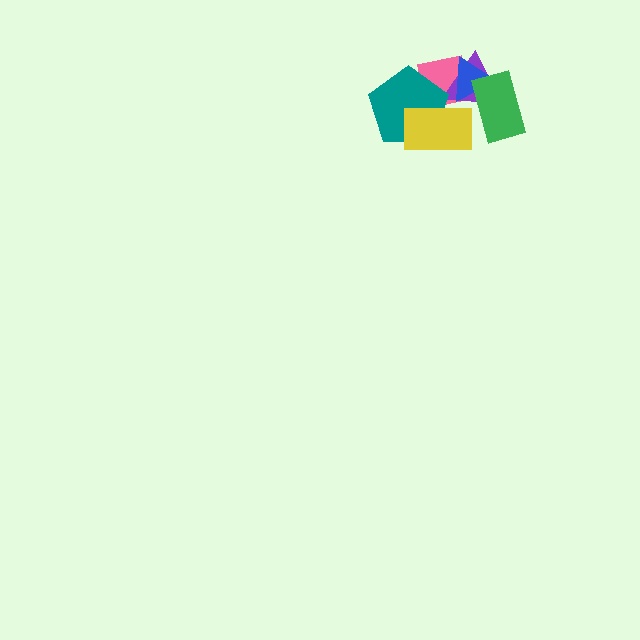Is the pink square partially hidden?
Yes, it is partially covered by another shape.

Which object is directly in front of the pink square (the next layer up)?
The purple triangle is directly in front of the pink square.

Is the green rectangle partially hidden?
No, no other shape covers it.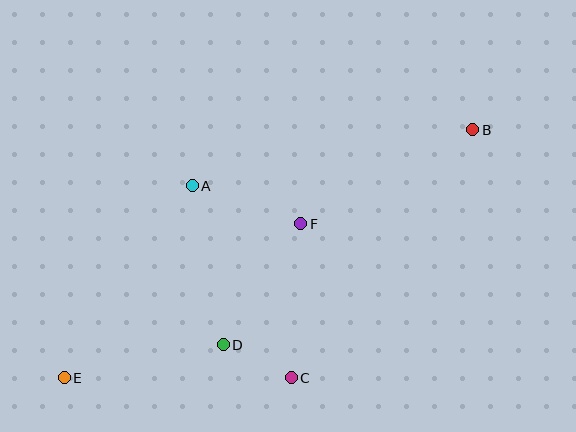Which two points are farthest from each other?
Points B and E are farthest from each other.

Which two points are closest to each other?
Points C and D are closest to each other.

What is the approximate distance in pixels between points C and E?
The distance between C and E is approximately 227 pixels.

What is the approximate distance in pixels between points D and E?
The distance between D and E is approximately 162 pixels.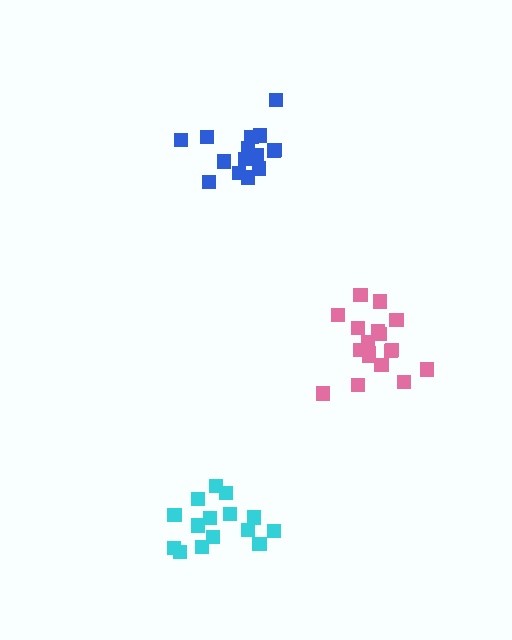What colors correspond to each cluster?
The clusters are colored: pink, cyan, blue.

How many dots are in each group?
Group 1: 18 dots, Group 2: 15 dots, Group 3: 16 dots (49 total).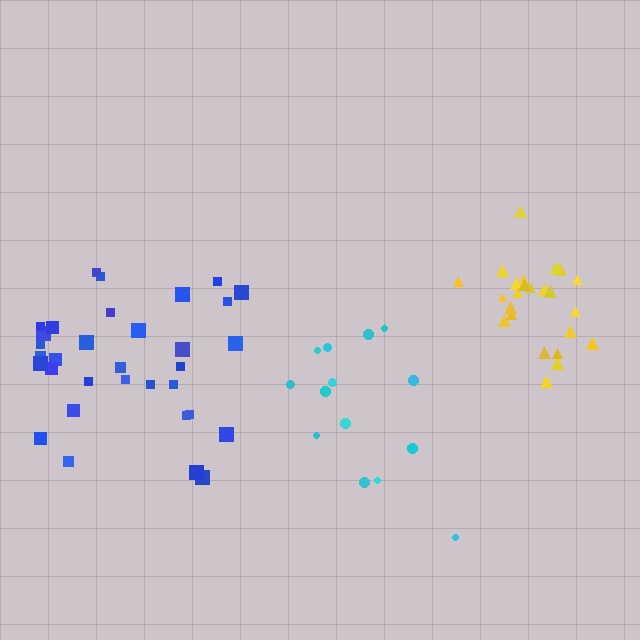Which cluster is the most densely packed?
Yellow.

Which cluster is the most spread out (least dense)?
Cyan.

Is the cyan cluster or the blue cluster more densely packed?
Blue.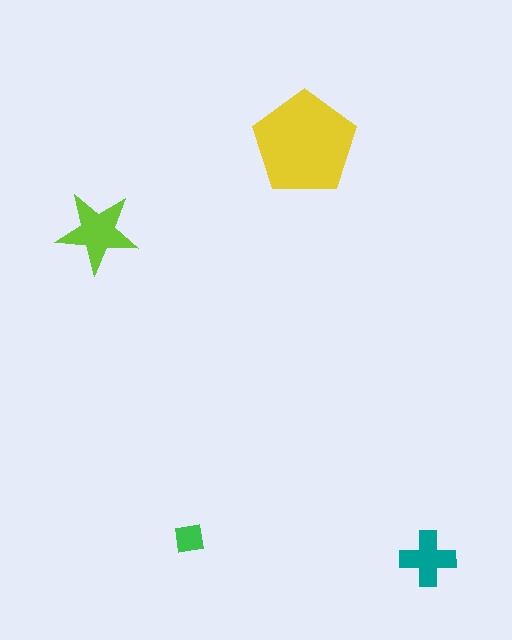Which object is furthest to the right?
The teal cross is rightmost.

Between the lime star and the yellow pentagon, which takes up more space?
The yellow pentagon.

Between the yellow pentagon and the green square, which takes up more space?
The yellow pentagon.